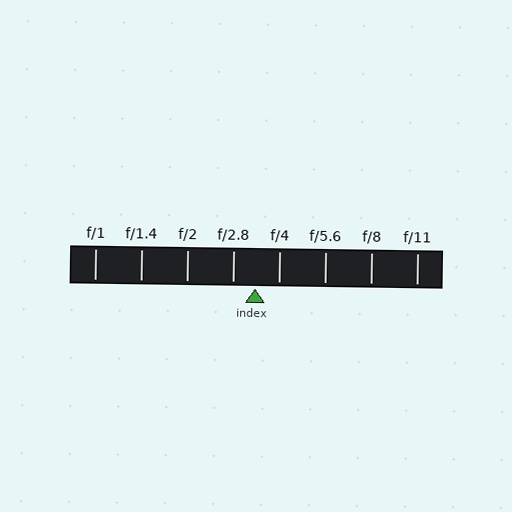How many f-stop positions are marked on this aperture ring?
There are 8 f-stop positions marked.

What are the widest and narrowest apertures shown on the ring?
The widest aperture shown is f/1 and the narrowest is f/11.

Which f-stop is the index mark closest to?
The index mark is closest to f/2.8.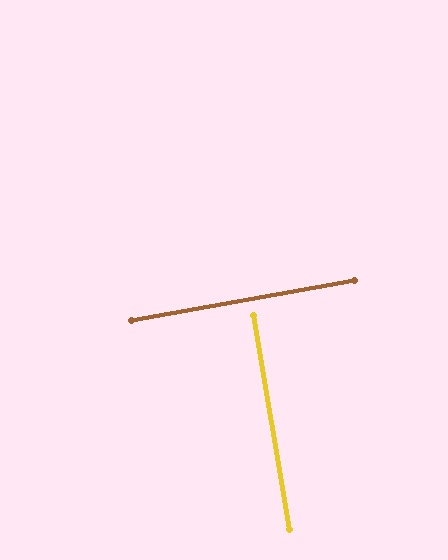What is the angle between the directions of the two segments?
Approximately 89 degrees.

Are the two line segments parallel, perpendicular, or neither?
Perpendicular — they meet at approximately 89°.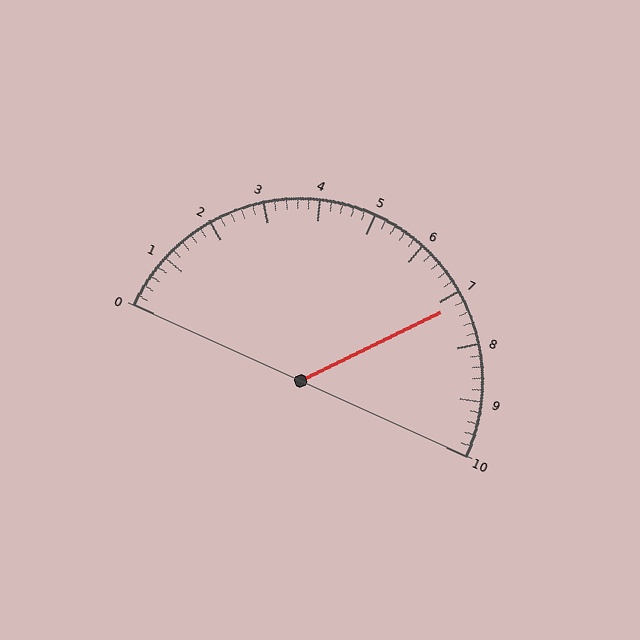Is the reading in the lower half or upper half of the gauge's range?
The reading is in the upper half of the range (0 to 10).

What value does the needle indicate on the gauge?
The needle indicates approximately 7.2.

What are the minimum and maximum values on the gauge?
The gauge ranges from 0 to 10.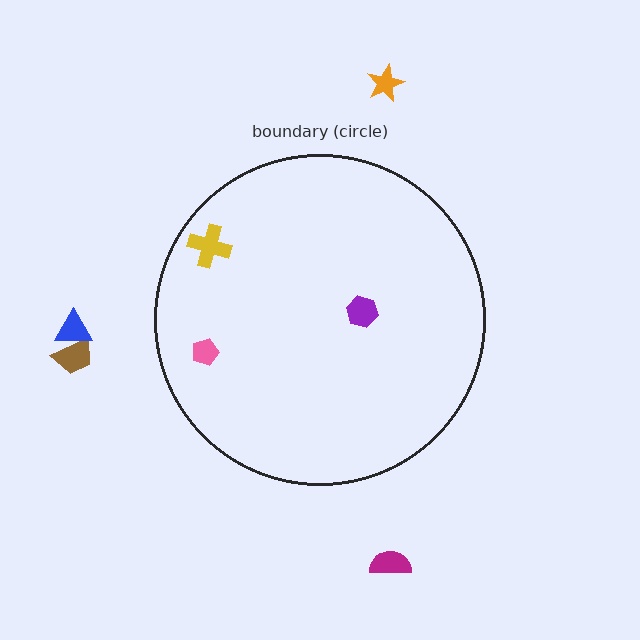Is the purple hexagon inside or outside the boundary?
Inside.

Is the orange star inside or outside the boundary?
Outside.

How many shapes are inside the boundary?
3 inside, 4 outside.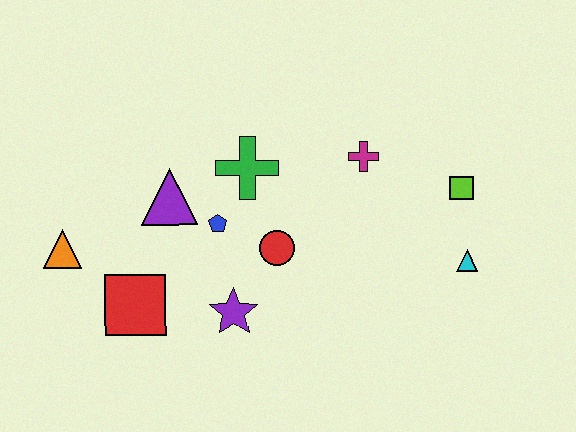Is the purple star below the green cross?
Yes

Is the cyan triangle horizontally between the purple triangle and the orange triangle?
No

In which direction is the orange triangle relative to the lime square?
The orange triangle is to the left of the lime square.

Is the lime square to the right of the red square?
Yes